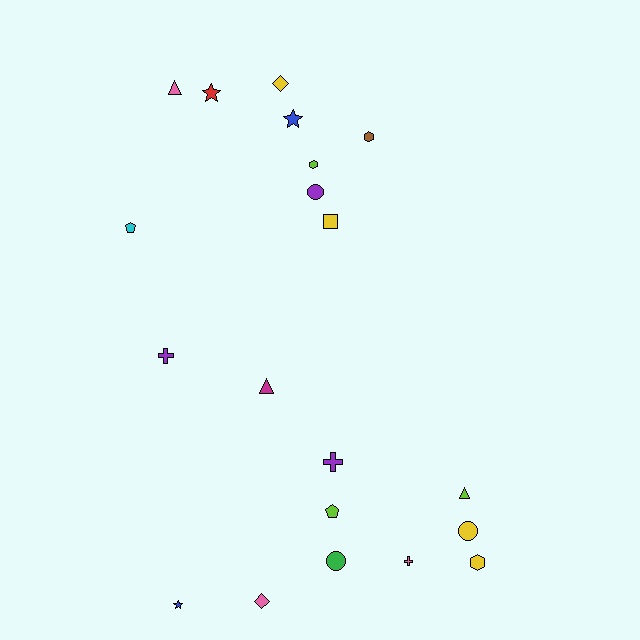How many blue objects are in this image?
There are 2 blue objects.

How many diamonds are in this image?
There are 2 diamonds.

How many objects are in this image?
There are 20 objects.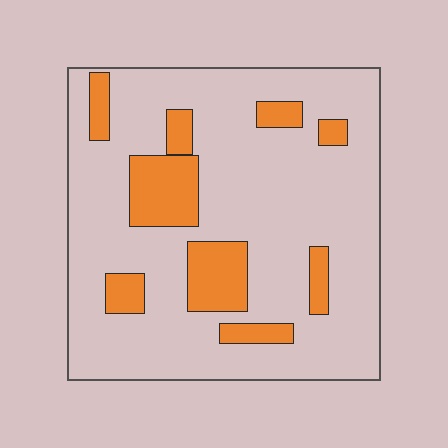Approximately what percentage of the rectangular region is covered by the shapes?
Approximately 20%.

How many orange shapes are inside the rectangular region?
9.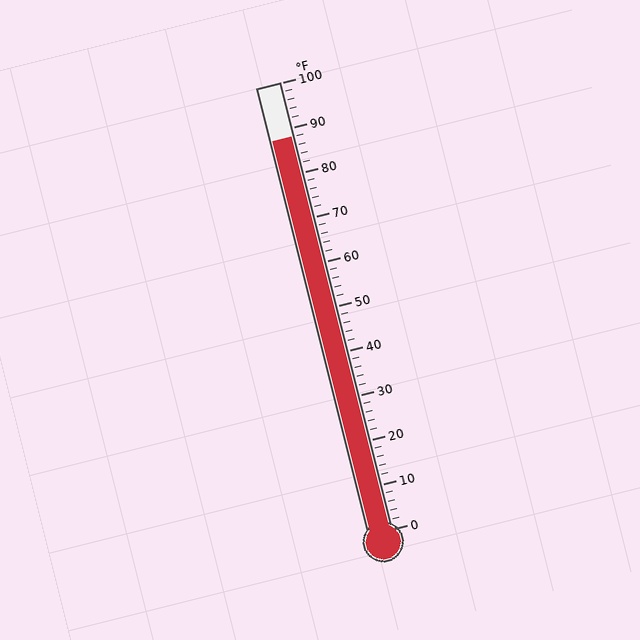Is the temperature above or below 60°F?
The temperature is above 60°F.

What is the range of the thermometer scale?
The thermometer scale ranges from 0°F to 100°F.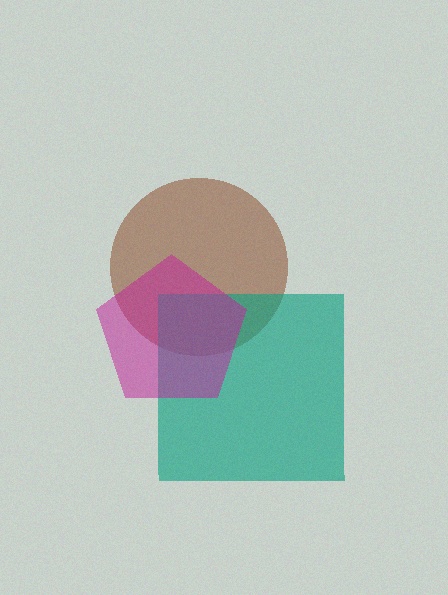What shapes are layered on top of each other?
The layered shapes are: a brown circle, a teal square, a magenta pentagon.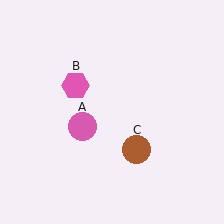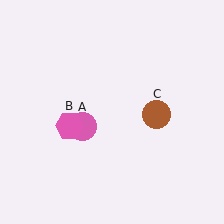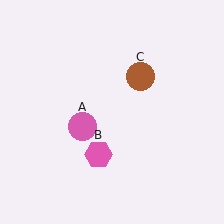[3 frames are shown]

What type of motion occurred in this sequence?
The pink hexagon (object B), brown circle (object C) rotated counterclockwise around the center of the scene.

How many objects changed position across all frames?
2 objects changed position: pink hexagon (object B), brown circle (object C).